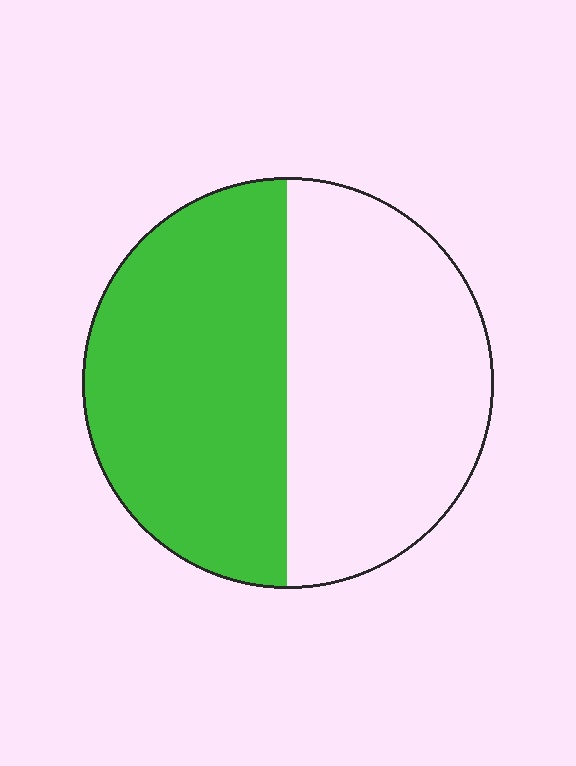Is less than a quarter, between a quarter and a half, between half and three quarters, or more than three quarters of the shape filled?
Between a quarter and a half.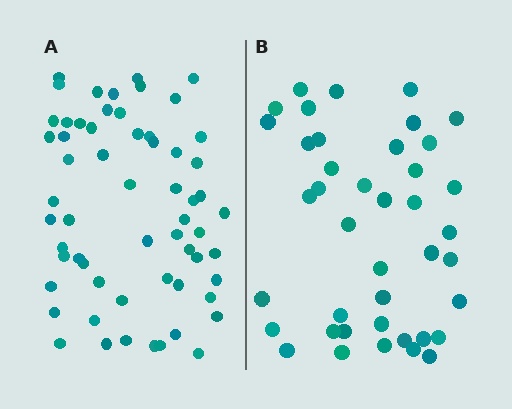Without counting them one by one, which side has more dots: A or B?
Region A (the left region) has more dots.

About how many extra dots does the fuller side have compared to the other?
Region A has approximately 20 more dots than region B.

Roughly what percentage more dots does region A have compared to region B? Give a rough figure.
About 45% more.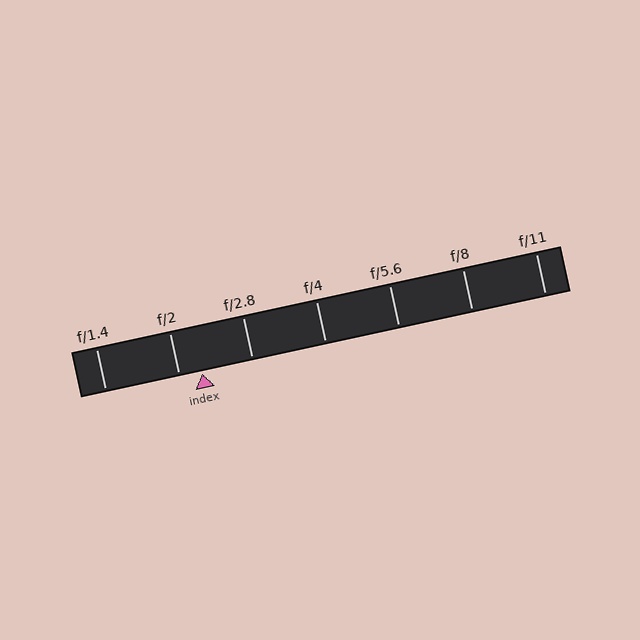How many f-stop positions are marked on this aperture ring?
There are 7 f-stop positions marked.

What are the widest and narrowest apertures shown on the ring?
The widest aperture shown is f/1.4 and the narrowest is f/11.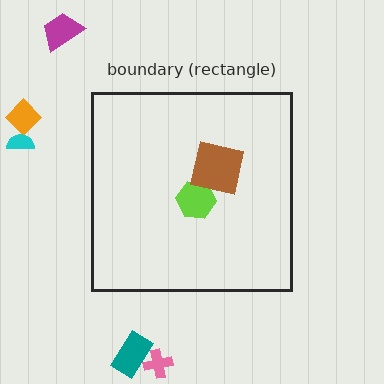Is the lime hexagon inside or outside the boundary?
Inside.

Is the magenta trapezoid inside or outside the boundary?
Outside.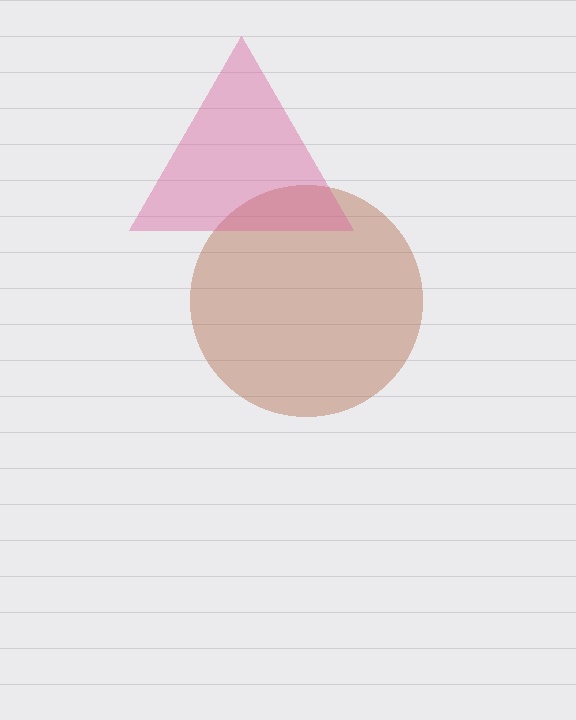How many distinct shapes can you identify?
There are 2 distinct shapes: a brown circle, a pink triangle.